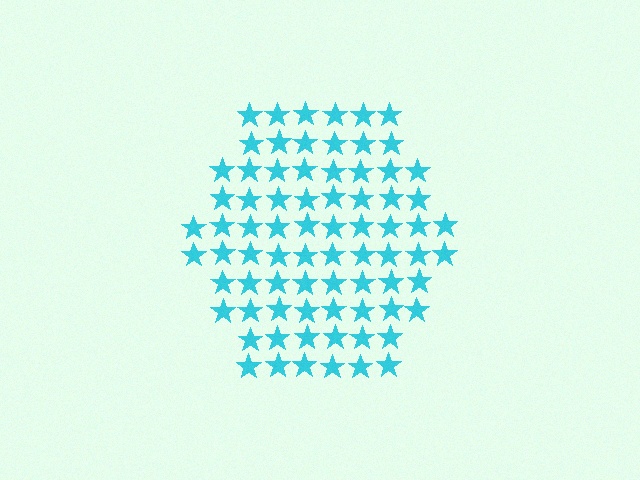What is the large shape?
The large shape is a hexagon.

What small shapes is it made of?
It is made of small stars.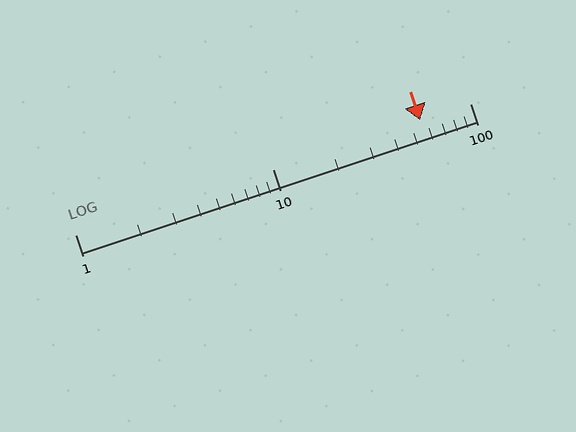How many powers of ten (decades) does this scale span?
The scale spans 2 decades, from 1 to 100.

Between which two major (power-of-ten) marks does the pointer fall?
The pointer is between 10 and 100.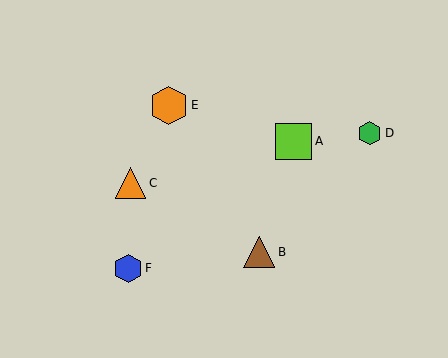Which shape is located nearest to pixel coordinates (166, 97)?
The orange hexagon (labeled E) at (169, 105) is nearest to that location.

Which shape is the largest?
The orange hexagon (labeled E) is the largest.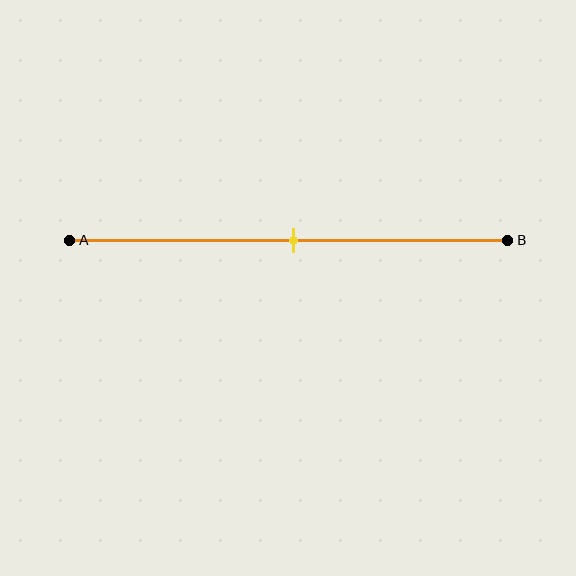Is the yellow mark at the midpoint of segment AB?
Yes, the mark is approximately at the midpoint.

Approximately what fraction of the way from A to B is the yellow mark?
The yellow mark is approximately 50% of the way from A to B.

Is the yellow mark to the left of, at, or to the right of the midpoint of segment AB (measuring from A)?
The yellow mark is approximately at the midpoint of segment AB.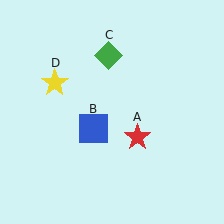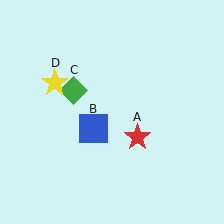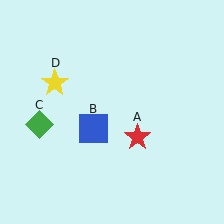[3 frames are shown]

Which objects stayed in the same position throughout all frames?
Red star (object A) and blue square (object B) and yellow star (object D) remained stationary.